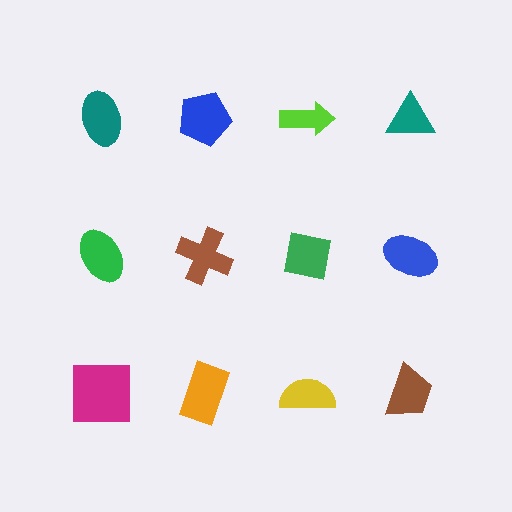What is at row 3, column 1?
A magenta square.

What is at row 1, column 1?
A teal ellipse.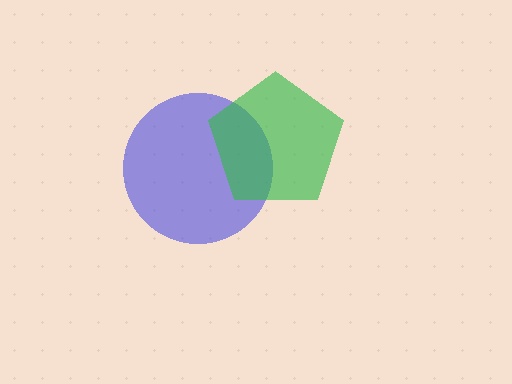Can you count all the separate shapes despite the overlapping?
Yes, there are 2 separate shapes.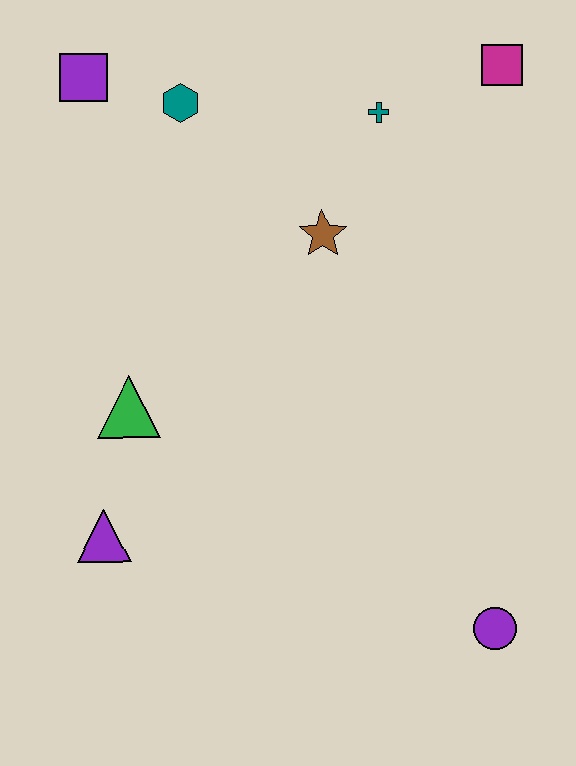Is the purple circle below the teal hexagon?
Yes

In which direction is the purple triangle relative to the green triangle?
The purple triangle is below the green triangle.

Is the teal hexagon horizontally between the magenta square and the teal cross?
No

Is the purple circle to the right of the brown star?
Yes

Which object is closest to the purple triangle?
The green triangle is closest to the purple triangle.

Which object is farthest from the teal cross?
The purple circle is farthest from the teal cross.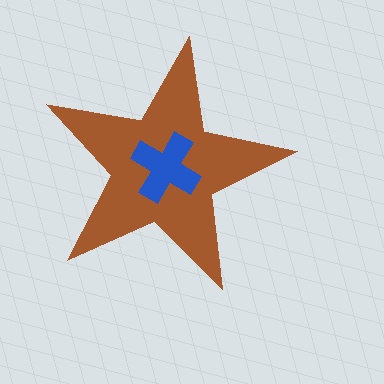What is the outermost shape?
The brown star.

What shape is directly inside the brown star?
The blue cross.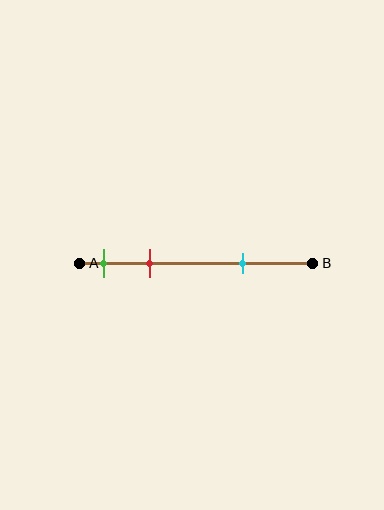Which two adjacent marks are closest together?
The green and red marks are the closest adjacent pair.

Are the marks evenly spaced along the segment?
No, the marks are not evenly spaced.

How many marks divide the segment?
There are 3 marks dividing the segment.